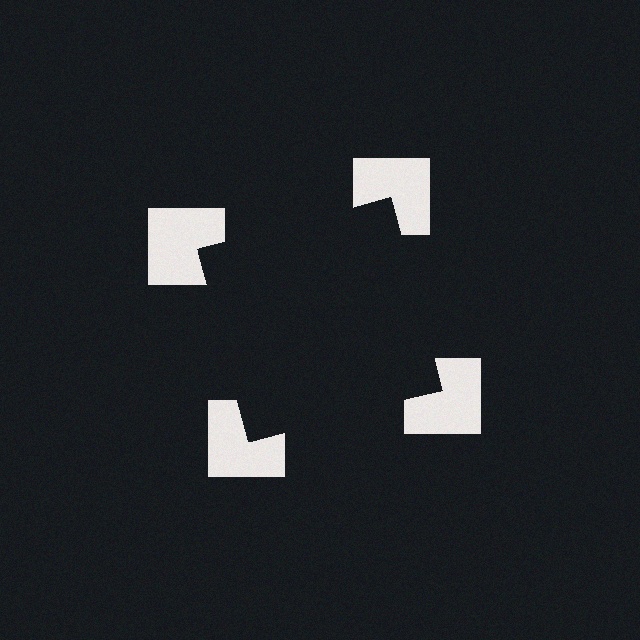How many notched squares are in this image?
There are 4 — one at each vertex of the illusory square.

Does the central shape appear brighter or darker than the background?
It typically appears slightly darker than the background, even though no actual brightness change is drawn.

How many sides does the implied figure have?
4 sides.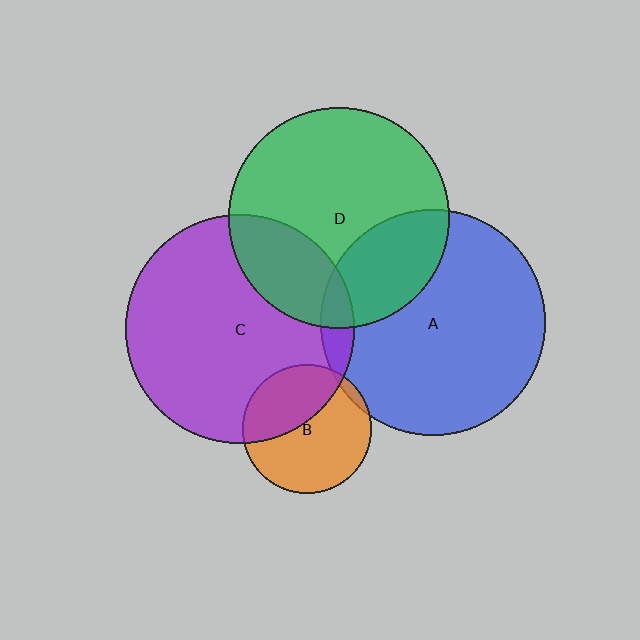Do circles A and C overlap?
Yes.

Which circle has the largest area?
Circle C (purple).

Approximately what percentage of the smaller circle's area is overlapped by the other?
Approximately 5%.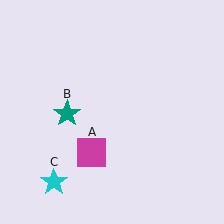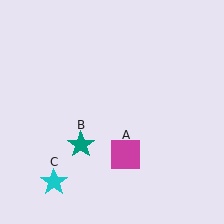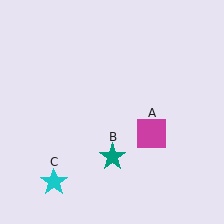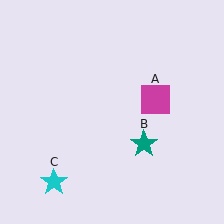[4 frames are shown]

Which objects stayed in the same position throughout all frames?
Cyan star (object C) remained stationary.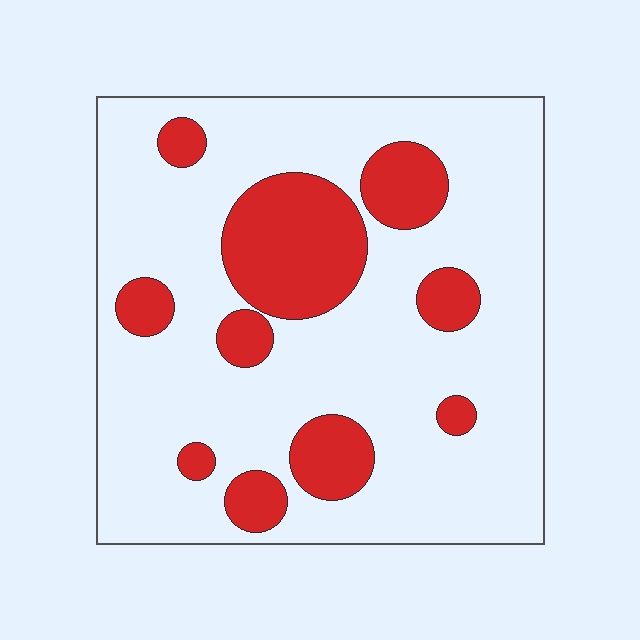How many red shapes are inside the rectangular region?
10.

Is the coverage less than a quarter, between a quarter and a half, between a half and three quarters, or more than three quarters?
Less than a quarter.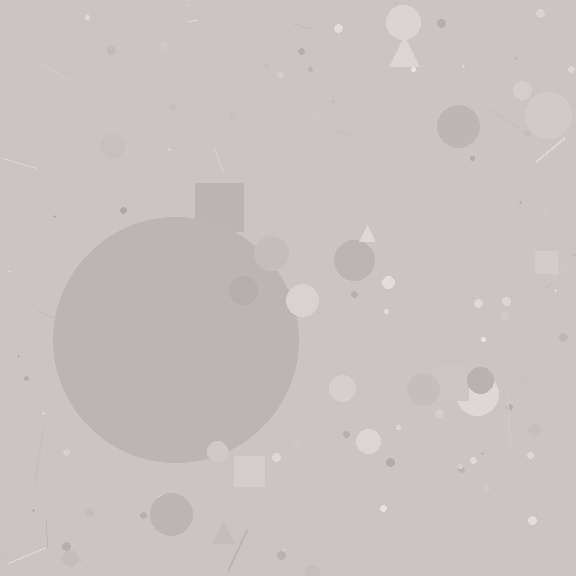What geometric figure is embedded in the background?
A circle is embedded in the background.